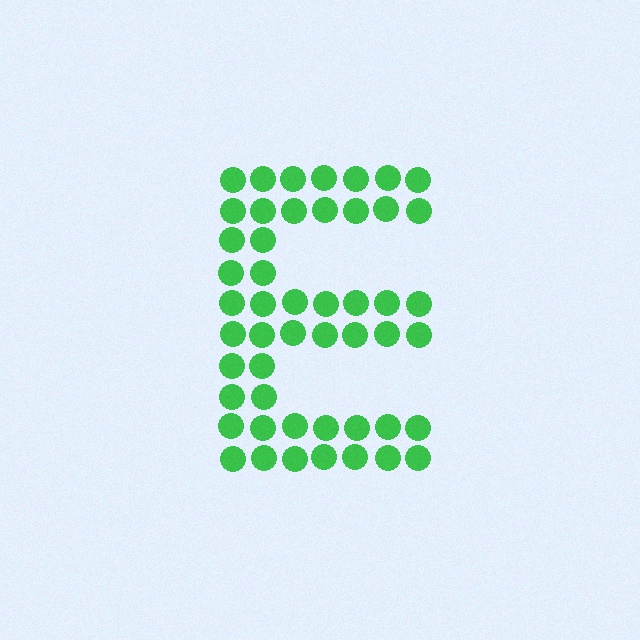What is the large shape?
The large shape is the letter E.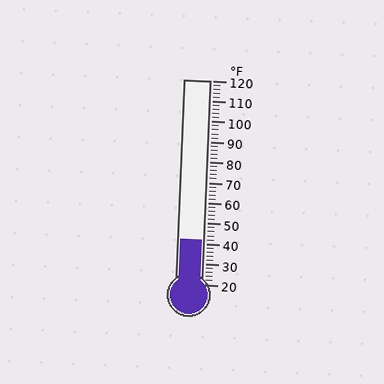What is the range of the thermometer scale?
The thermometer scale ranges from 20°F to 120°F.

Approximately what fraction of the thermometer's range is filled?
The thermometer is filled to approximately 20% of its range.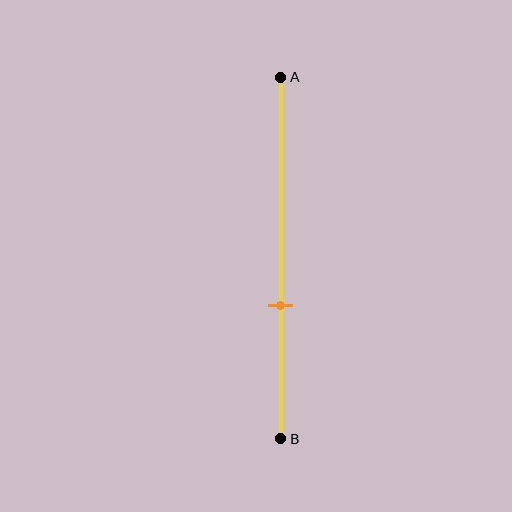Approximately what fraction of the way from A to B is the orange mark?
The orange mark is approximately 65% of the way from A to B.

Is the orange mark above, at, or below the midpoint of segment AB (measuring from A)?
The orange mark is below the midpoint of segment AB.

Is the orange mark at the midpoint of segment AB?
No, the mark is at about 65% from A, not at the 50% midpoint.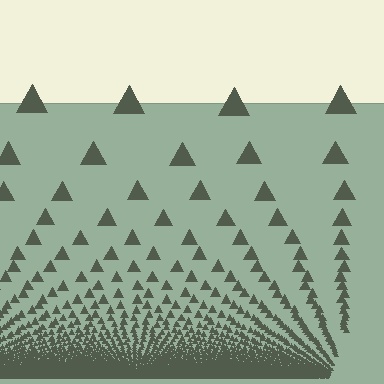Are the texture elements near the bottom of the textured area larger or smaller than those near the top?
Smaller. The gradient is inverted — elements near the bottom are smaller and denser.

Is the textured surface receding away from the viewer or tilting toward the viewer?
The surface appears to tilt toward the viewer. Texture elements get larger and sparser toward the top.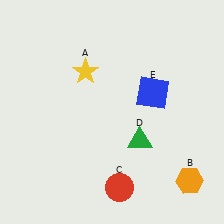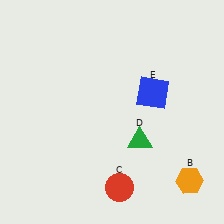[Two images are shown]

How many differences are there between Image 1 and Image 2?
There is 1 difference between the two images.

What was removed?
The yellow star (A) was removed in Image 2.